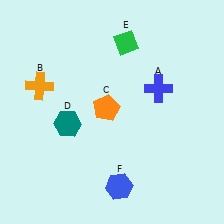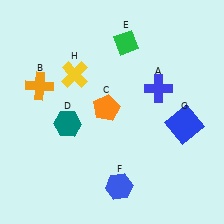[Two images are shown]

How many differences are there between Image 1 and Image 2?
There are 2 differences between the two images.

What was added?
A blue square (G), a yellow cross (H) were added in Image 2.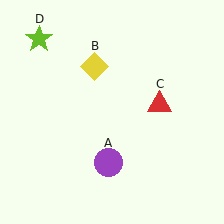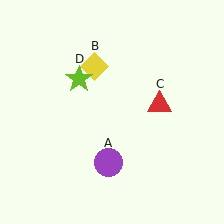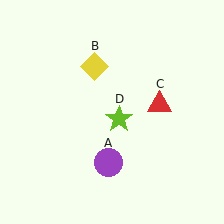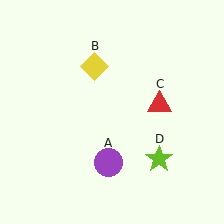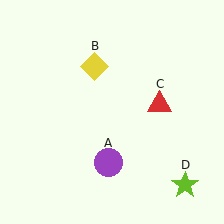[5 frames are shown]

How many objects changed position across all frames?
1 object changed position: lime star (object D).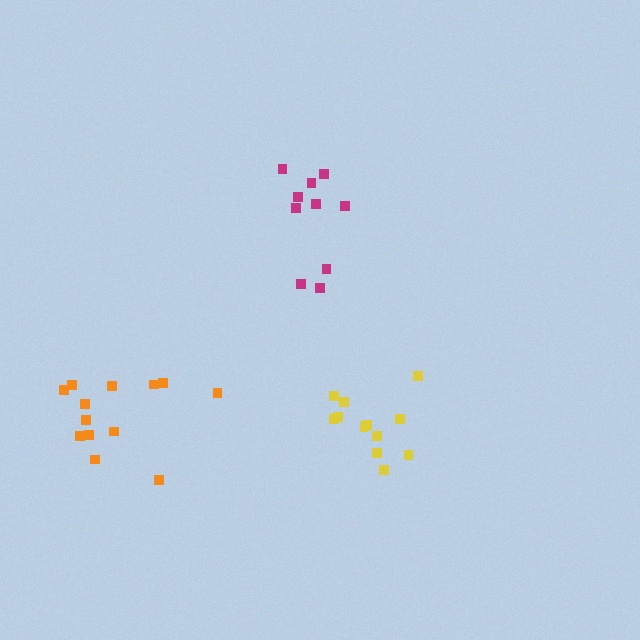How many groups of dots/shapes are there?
There are 3 groups.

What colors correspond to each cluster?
The clusters are colored: yellow, orange, magenta.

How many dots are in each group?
Group 1: 12 dots, Group 2: 13 dots, Group 3: 10 dots (35 total).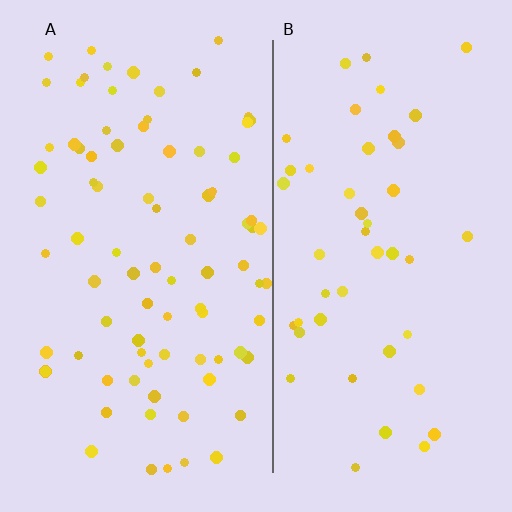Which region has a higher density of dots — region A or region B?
A (the left).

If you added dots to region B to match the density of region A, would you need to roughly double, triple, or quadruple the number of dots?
Approximately double.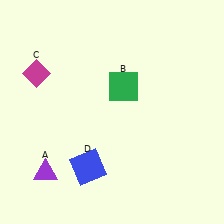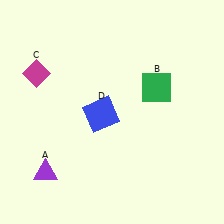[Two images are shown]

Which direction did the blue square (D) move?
The blue square (D) moved up.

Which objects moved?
The objects that moved are: the green square (B), the blue square (D).